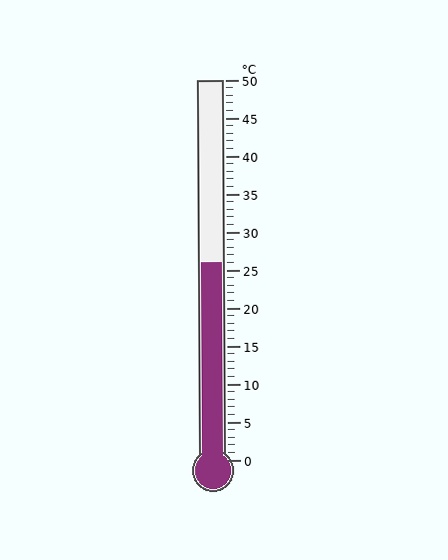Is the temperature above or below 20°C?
The temperature is above 20°C.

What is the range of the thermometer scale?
The thermometer scale ranges from 0°C to 50°C.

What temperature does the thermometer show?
The thermometer shows approximately 26°C.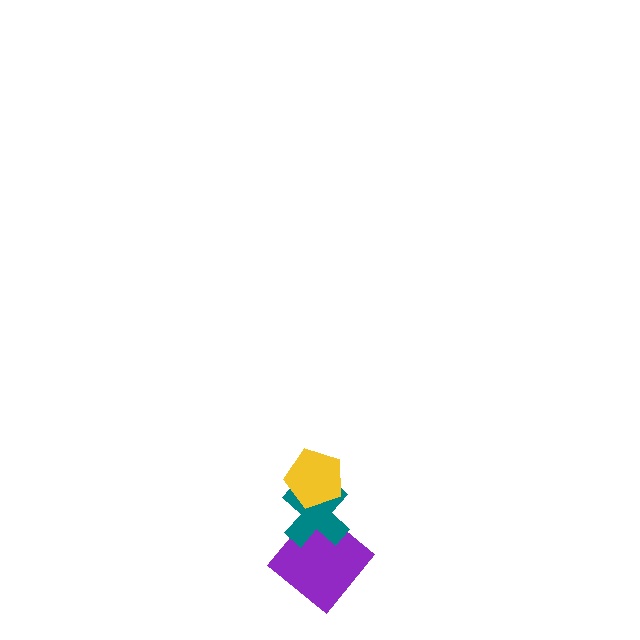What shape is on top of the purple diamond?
The teal cross is on top of the purple diamond.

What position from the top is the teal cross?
The teal cross is 2nd from the top.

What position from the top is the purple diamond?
The purple diamond is 3rd from the top.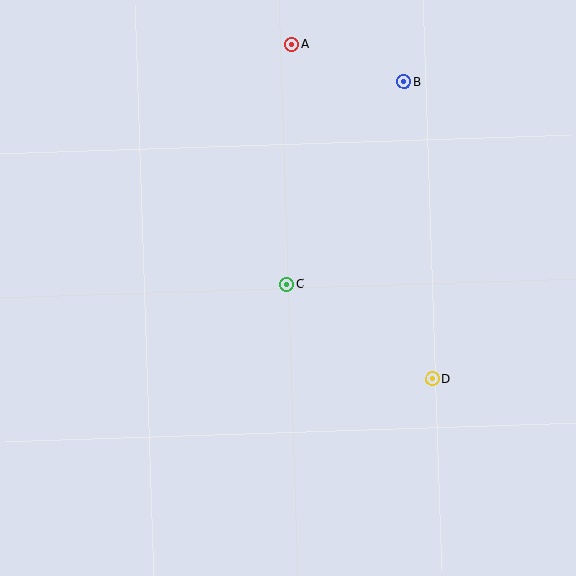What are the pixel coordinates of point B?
Point B is at (404, 82).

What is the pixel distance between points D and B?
The distance between D and B is 298 pixels.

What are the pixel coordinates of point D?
Point D is at (432, 379).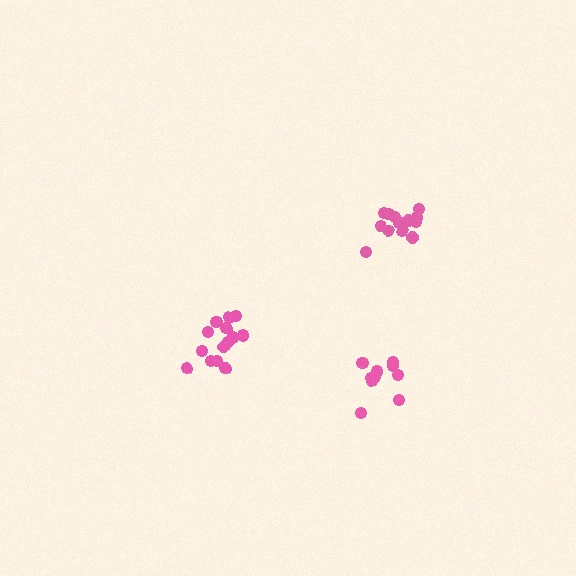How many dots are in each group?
Group 1: 14 dots, Group 2: 10 dots, Group 3: 13 dots (37 total).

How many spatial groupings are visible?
There are 3 spatial groupings.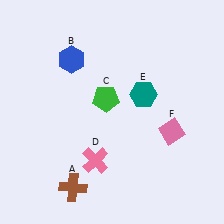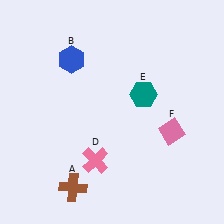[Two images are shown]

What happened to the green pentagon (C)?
The green pentagon (C) was removed in Image 2. It was in the top-left area of Image 1.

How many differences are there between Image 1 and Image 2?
There is 1 difference between the two images.